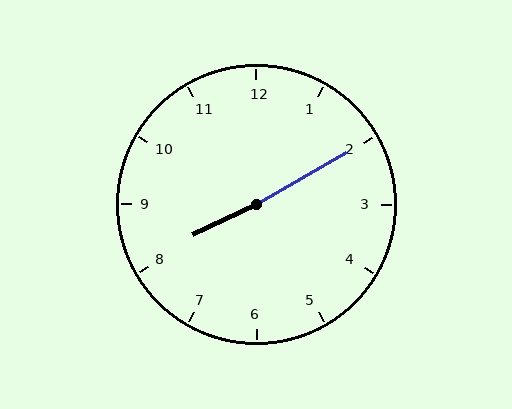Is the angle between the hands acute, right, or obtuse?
It is obtuse.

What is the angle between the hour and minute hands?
Approximately 175 degrees.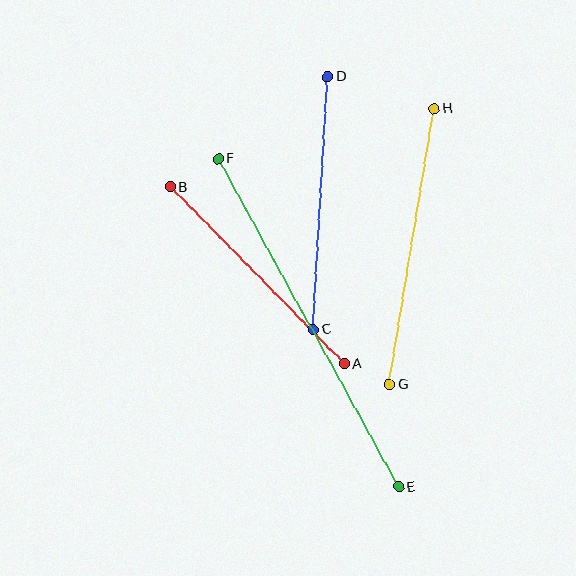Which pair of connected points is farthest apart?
Points E and F are farthest apart.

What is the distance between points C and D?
The distance is approximately 253 pixels.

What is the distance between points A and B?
The distance is approximately 248 pixels.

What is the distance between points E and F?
The distance is approximately 374 pixels.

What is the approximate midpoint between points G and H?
The midpoint is at approximately (412, 246) pixels.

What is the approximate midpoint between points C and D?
The midpoint is at approximately (320, 203) pixels.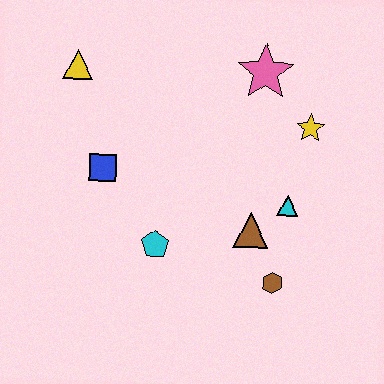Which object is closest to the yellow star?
The pink star is closest to the yellow star.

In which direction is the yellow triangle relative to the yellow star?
The yellow triangle is to the left of the yellow star.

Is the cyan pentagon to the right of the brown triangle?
No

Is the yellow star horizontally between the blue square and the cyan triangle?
No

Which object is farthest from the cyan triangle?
The yellow triangle is farthest from the cyan triangle.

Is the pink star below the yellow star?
No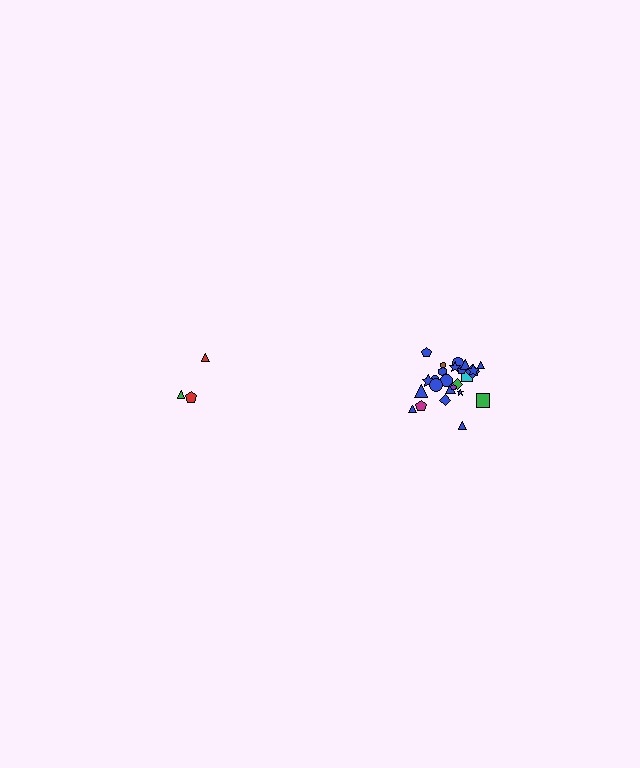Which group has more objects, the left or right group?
The right group.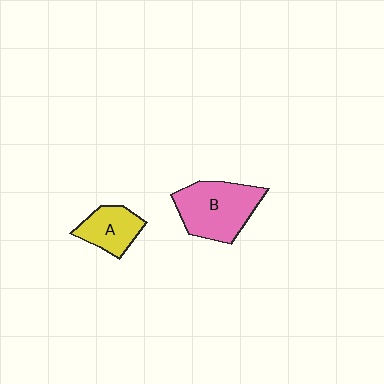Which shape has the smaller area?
Shape A (yellow).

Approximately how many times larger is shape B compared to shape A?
Approximately 1.7 times.